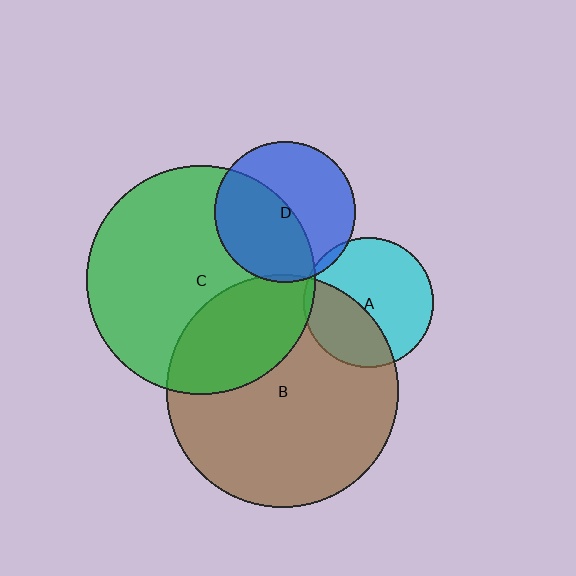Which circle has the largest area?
Circle B (brown).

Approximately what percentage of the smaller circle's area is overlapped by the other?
Approximately 5%.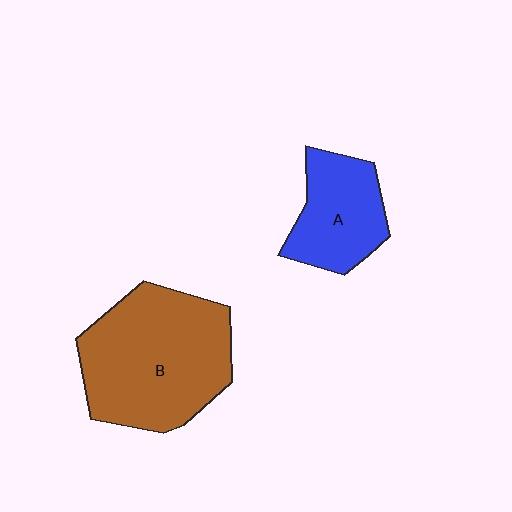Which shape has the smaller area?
Shape A (blue).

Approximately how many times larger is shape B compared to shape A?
Approximately 1.9 times.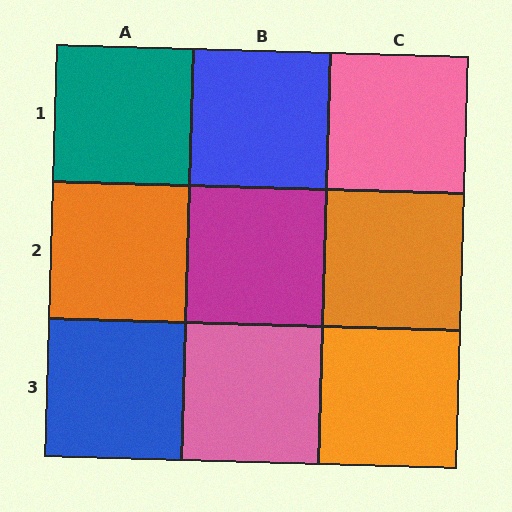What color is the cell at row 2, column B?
Magenta.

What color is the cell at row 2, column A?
Orange.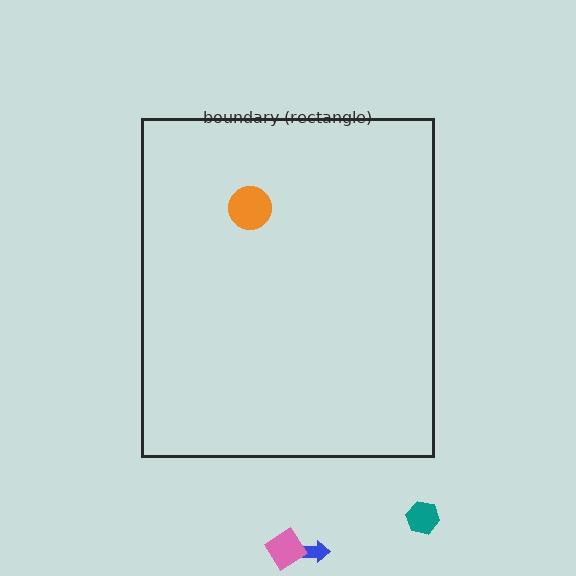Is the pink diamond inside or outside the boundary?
Outside.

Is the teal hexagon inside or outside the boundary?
Outside.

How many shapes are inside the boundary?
1 inside, 3 outside.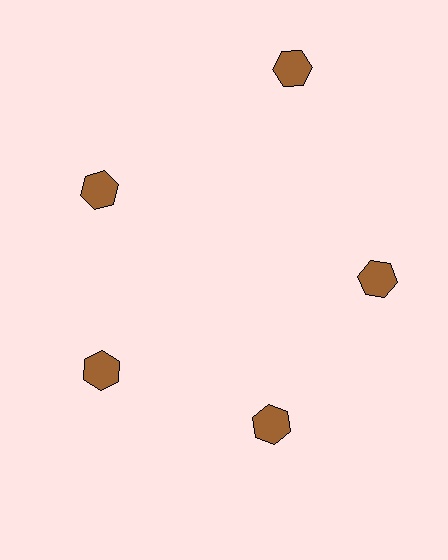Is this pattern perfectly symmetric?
No. The 5 brown hexagons are arranged in a ring, but one element near the 1 o'clock position is pushed outward from the center, breaking the 5-fold rotational symmetry.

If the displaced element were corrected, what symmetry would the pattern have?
It would have 5-fold rotational symmetry — the pattern would map onto itself every 72 degrees.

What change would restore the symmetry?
The symmetry would be restored by moving it inward, back onto the ring so that all 5 hexagons sit at equal angles and equal distance from the center.